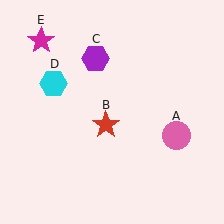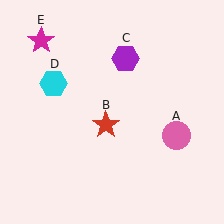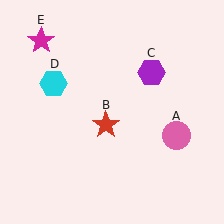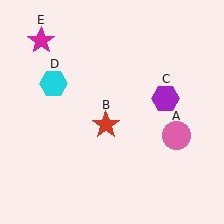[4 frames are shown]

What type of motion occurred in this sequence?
The purple hexagon (object C) rotated clockwise around the center of the scene.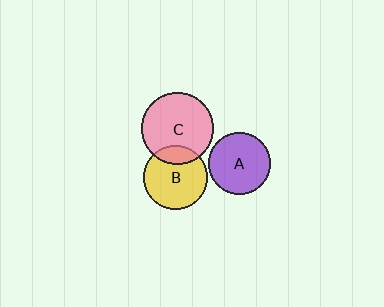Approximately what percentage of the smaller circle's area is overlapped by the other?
Approximately 20%.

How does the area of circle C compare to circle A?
Approximately 1.3 times.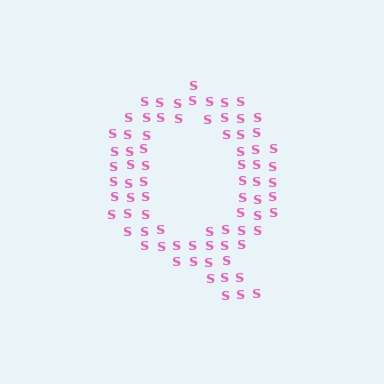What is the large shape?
The large shape is the letter Q.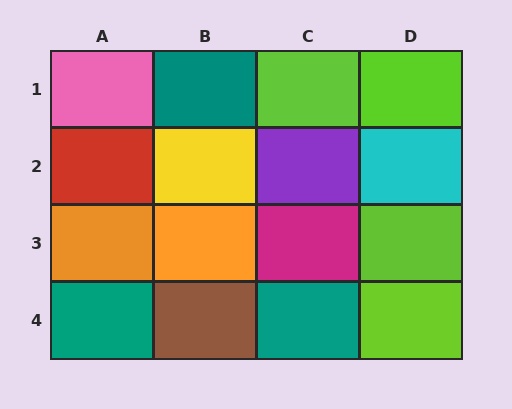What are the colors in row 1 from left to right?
Pink, teal, lime, lime.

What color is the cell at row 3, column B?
Orange.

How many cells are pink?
1 cell is pink.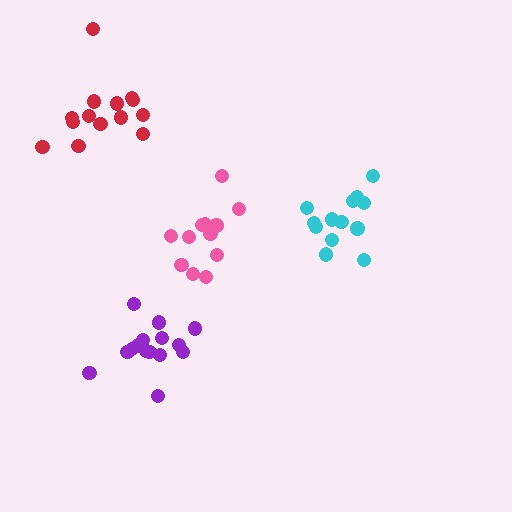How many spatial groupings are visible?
There are 4 spatial groupings.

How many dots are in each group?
Group 1: 14 dots, Group 2: 13 dots, Group 3: 15 dots, Group 4: 12 dots (54 total).